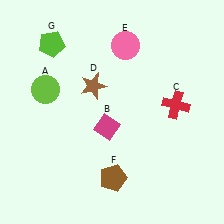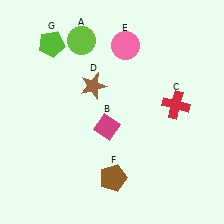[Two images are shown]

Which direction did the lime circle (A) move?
The lime circle (A) moved up.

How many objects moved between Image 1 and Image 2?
1 object moved between the two images.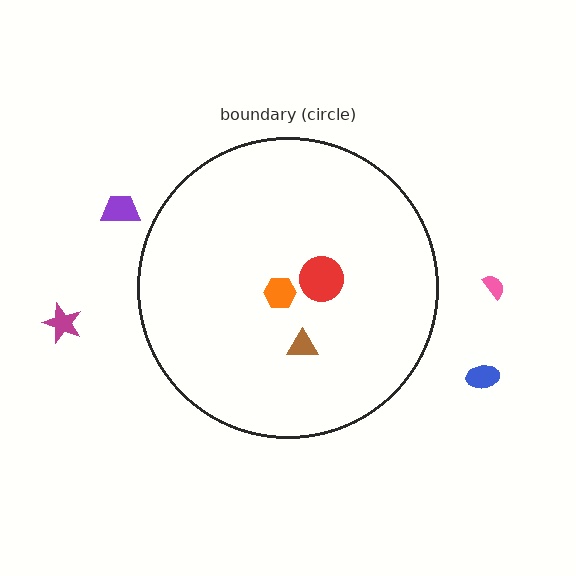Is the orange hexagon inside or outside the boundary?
Inside.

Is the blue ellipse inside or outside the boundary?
Outside.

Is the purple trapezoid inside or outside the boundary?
Outside.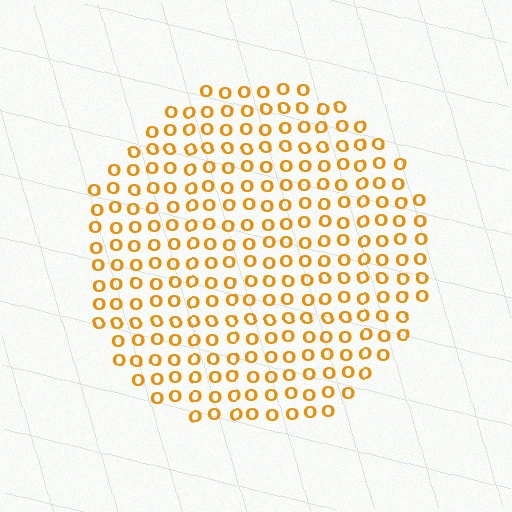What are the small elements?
The small elements are letter O's.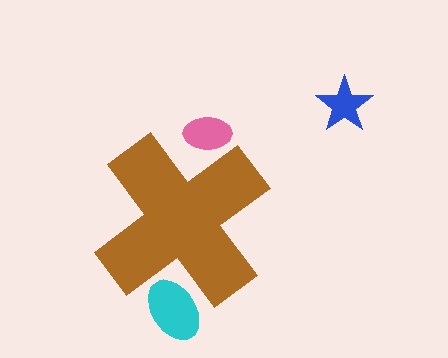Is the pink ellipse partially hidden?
Yes, the pink ellipse is partially hidden behind the brown cross.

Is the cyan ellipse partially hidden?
Yes, the cyan ellipse is partially hidden behind the brown cross.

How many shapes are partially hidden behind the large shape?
2 shapes are partially hidden.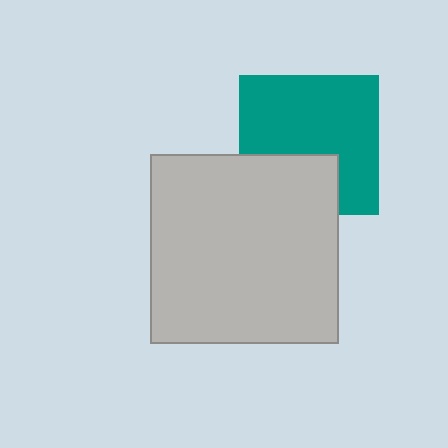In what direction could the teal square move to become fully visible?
The teal square could move up. That would shift it out from behind the light gray square entirely.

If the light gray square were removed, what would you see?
You would see the complete teal square.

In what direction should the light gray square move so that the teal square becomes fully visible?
The light gray square should move down. That is the shortest direction to clear the overlap and leave the teal square fully visible.